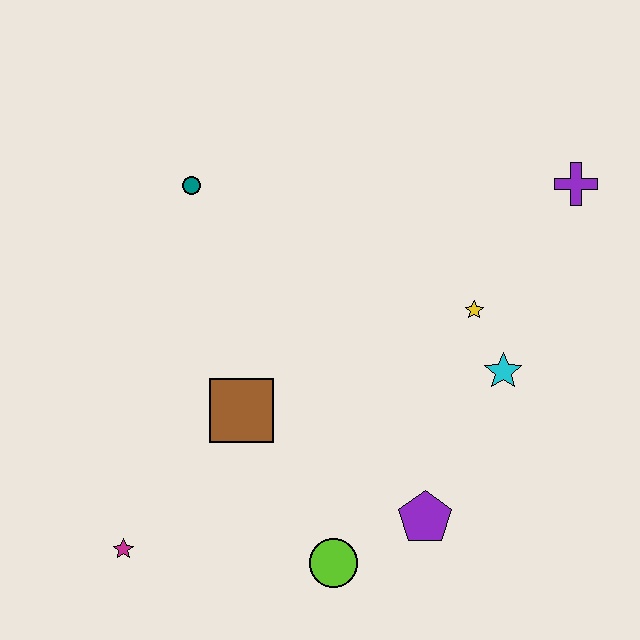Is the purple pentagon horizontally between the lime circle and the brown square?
No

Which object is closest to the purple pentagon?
The lime circle is closest to the purple pentagon.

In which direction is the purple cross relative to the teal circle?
The purple cross is to the right of the teal circle.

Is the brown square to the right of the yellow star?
No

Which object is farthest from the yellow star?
The magenta star is farthest from the yellow star.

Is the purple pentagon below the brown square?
Yes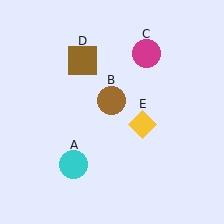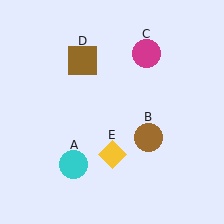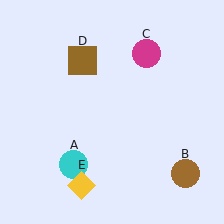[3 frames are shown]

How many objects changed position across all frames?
2 objects changed position: brown circle (object B), yellow diamond (object E).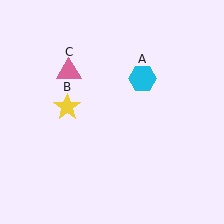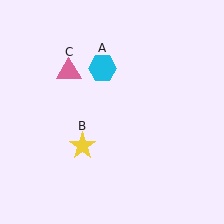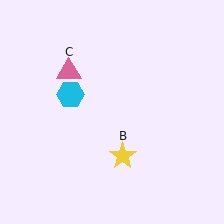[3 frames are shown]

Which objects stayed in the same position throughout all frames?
Pink triangle (object C) remained stationary.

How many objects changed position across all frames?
2 objects changed position: cyan hexagon (object A), yellow star (object B).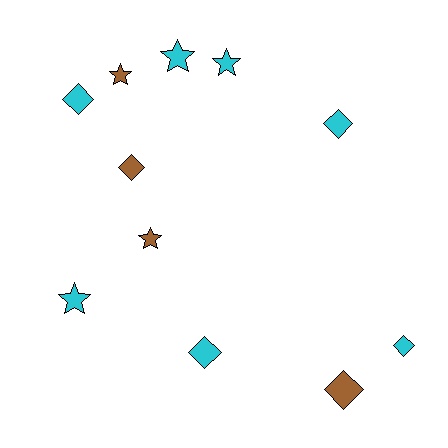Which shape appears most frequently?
Diamond, with 6 objects.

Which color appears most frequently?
Cyan, with 7 objects.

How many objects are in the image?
There are 11 objects.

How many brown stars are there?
There are 2 brown stars.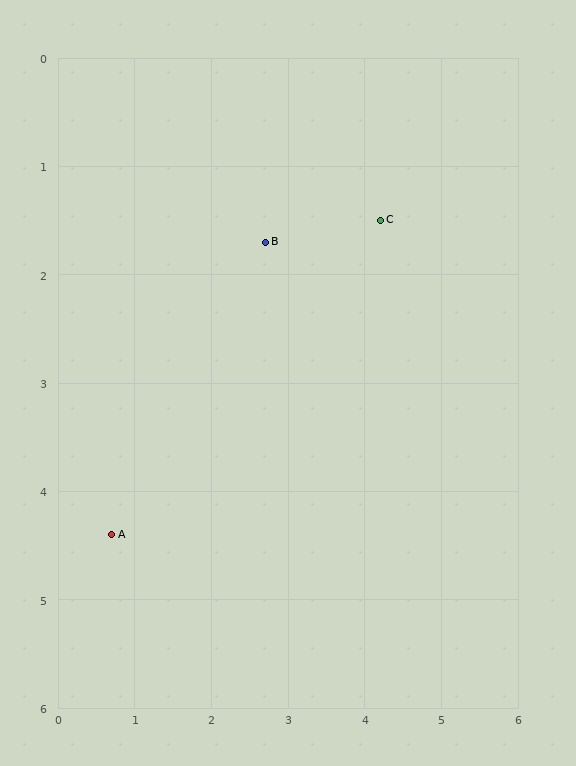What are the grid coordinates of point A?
Point A is at approximately (0.7, 4.4).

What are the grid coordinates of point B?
Point B is at approximately (2.7, 1.7).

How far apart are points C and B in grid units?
Points C and B are about 1.5 grid units apart.